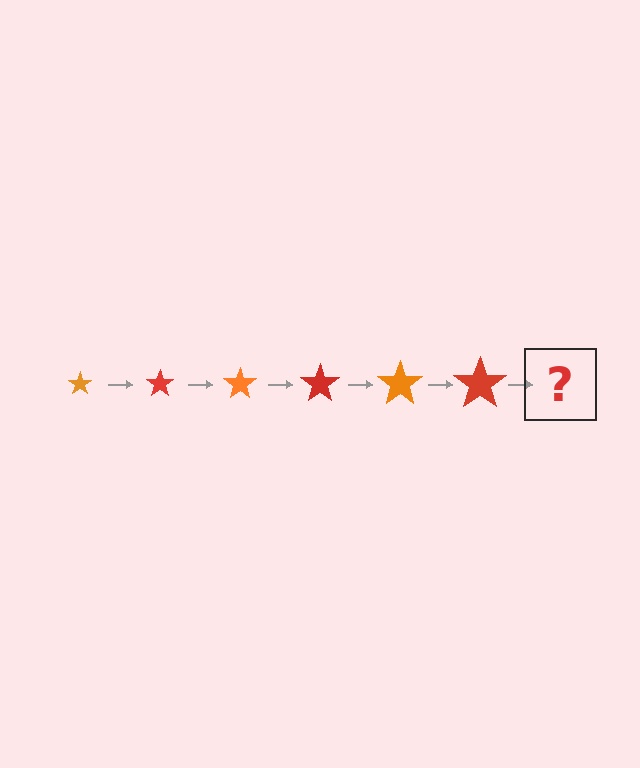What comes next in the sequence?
The next element should be an orange star, larger than the previous one.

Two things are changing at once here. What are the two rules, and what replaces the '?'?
The two rules are that the star grows larger each step and the color cycles through orange and red. The '?' should be an orange star, larger than the previous one.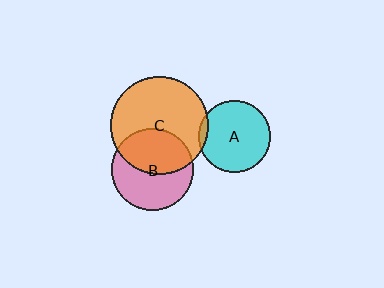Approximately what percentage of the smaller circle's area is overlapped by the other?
Approximately 5%.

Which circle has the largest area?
Circle C (orange).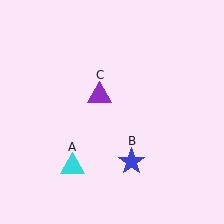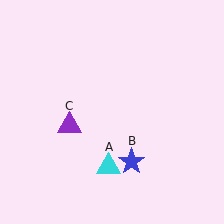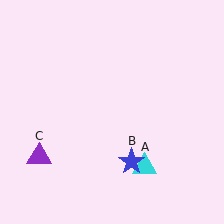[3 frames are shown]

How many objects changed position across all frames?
2 objects changed position: cyan triangle (object A), purple triangle (object C).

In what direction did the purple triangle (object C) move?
The purple triangle (object C) moved down and to the left.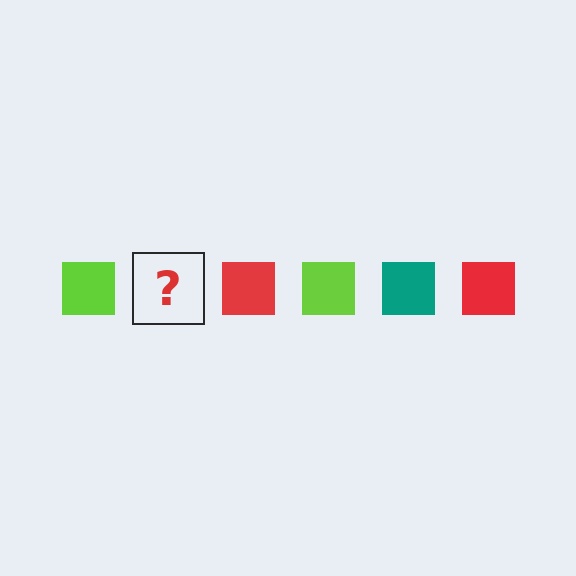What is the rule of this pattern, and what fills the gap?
The rule is that the pattern cycles through lime, teal, red squares. The gap should be filled with a teal square.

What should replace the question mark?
The question mark should be replaced with a teal square.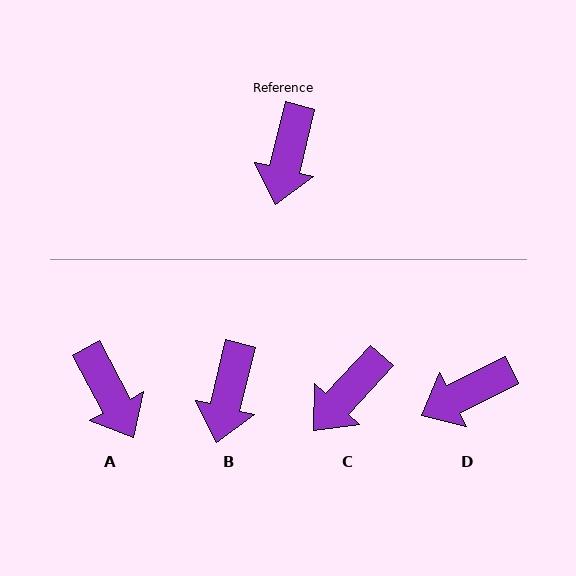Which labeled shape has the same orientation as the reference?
B.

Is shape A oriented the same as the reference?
No, it is off by about 42 degrees.